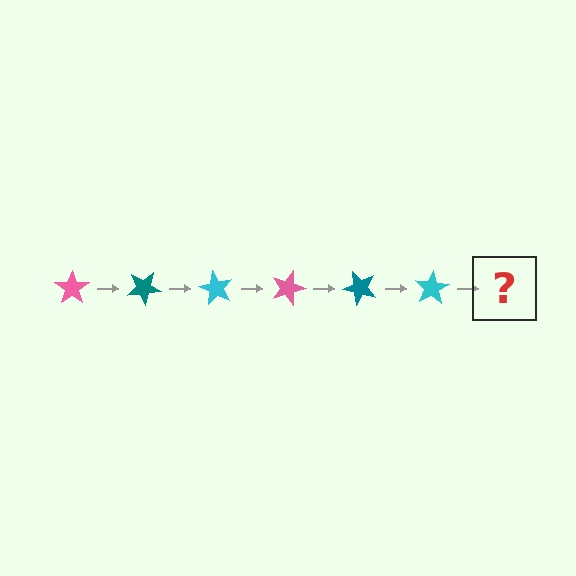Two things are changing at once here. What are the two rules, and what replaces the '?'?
The two rules are that it rotates 30 degrees each step and the color cycles through pink, teal, and cyan. The '?' should be a pink star, rotated 180 degrees from the start.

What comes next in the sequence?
The next element should be a pink star, rotated 180 degrees from the start.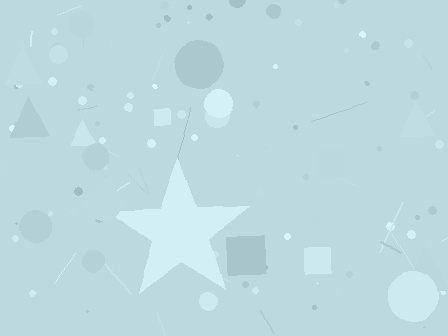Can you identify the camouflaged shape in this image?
The camouflaged shape is a star.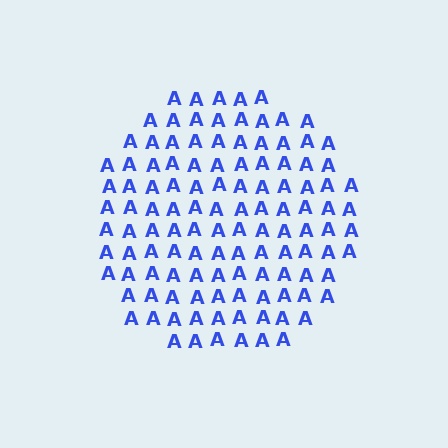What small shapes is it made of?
It is made of small letter A's.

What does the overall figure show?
The overall figure shows a circle.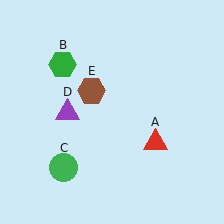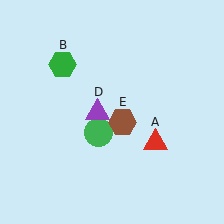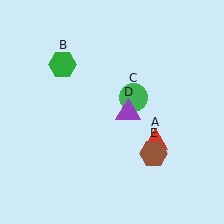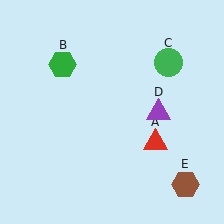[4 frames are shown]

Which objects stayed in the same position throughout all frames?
Red triangle (object A) and green hexagon (object B) remained stationary.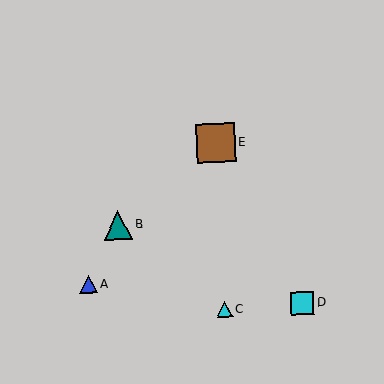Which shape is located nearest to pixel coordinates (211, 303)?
The cyan triangle (labeled C) at (225, 309) is nearest to that location.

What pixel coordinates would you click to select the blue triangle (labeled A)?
Click at (88, 285) to select the blue triangle A.